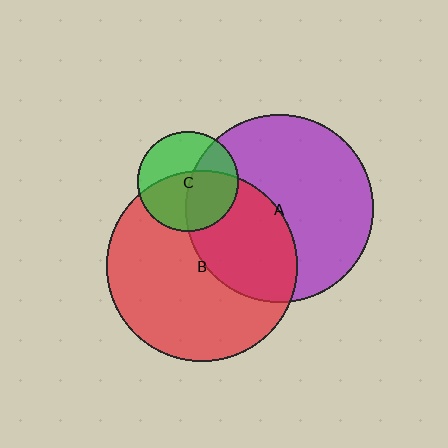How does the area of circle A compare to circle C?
Approximately 3.5 times.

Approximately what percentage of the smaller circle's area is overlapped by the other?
Approximately 45%.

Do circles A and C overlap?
Yes.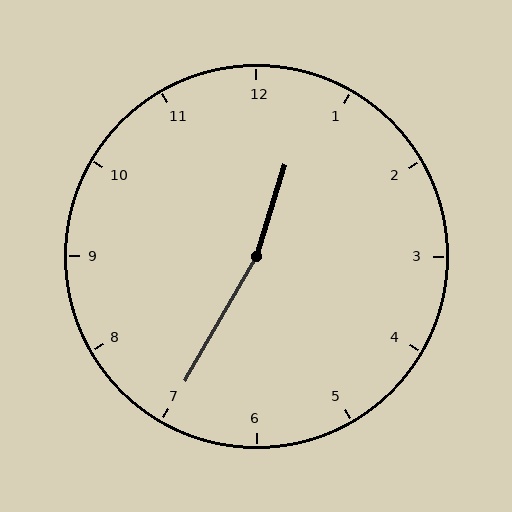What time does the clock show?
12:35.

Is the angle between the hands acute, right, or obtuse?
It is obtuse.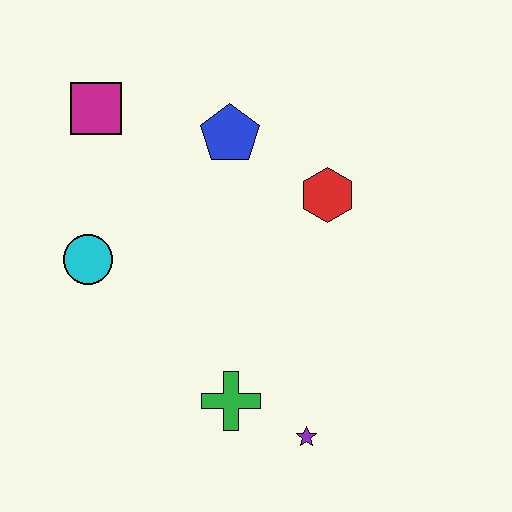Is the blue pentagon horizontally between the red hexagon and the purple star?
No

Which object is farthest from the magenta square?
The purple star is farthest from the magenta square.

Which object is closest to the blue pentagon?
The red hexagon is closest to the blue pentagon.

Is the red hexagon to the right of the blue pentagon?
Yes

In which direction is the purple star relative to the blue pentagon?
The purple star is below the blue pentagon.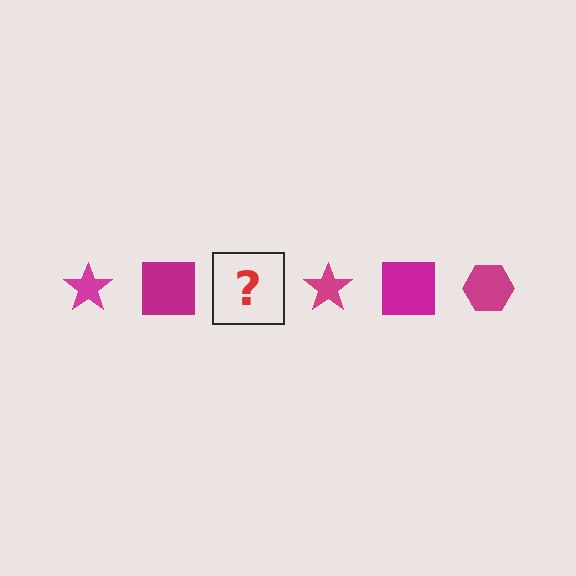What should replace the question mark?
The question mark should be replaced with a magenta hexagon.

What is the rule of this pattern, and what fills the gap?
The rule is that the pattern cycles through star, square, hexagon shapes in magenta. The gap should be filled with a magenta hexagon.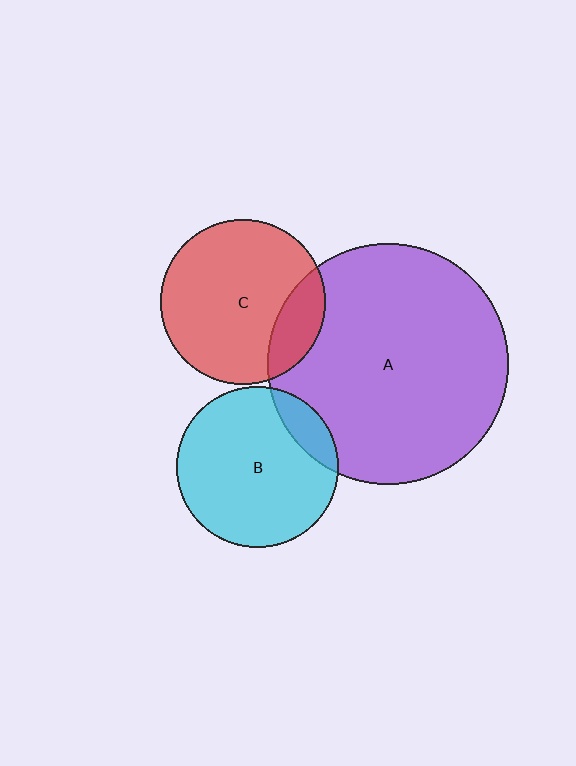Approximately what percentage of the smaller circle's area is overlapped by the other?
Approximately 15%.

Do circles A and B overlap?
Yes.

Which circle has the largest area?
Circle A (purple).